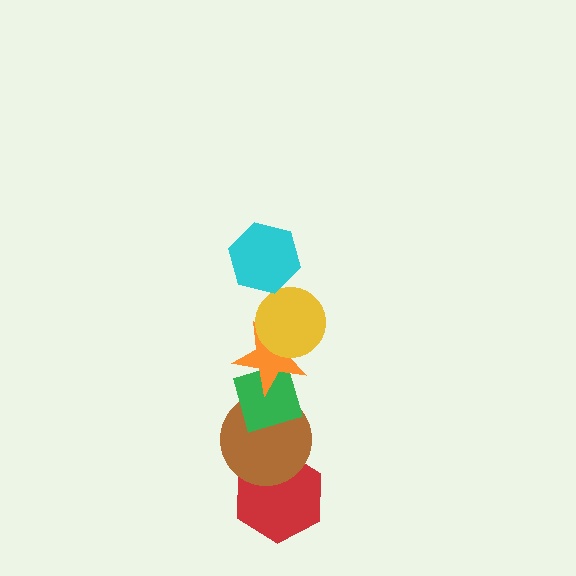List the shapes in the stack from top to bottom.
From top to bottom: the cyan hexagon, the yellow circle, the orange star, the green diamond, the brown circle, the red hexagon.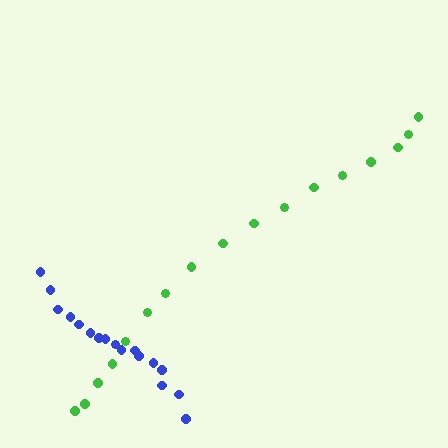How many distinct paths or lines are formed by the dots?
There are 2 distinct paths.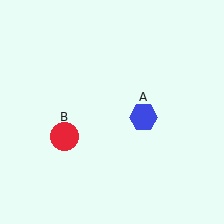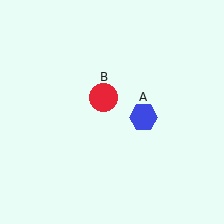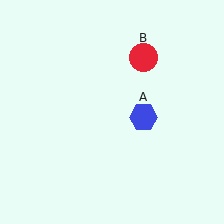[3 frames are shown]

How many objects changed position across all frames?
1 object changed position: red circle (object B).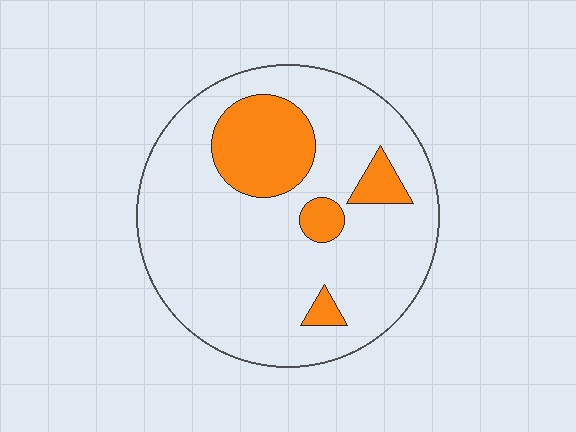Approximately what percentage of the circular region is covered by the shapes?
Approximately 20%.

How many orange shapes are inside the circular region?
4.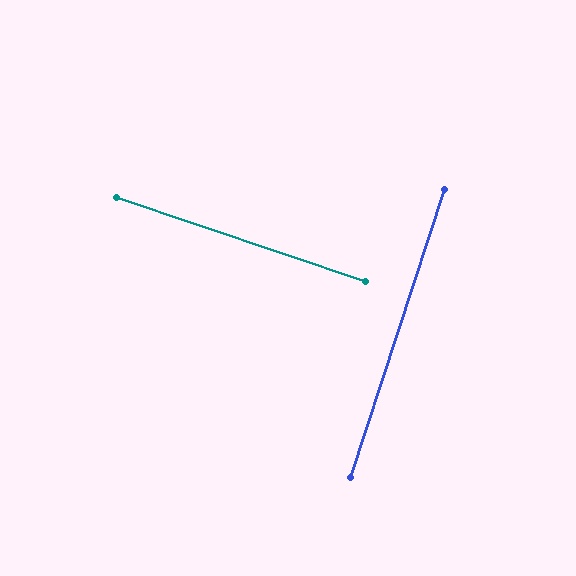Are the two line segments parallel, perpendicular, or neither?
Perpendicular — they meet at approximately 89°.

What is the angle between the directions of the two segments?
Approximately 89 degrees.